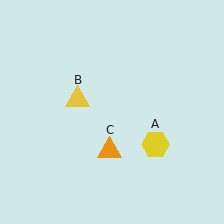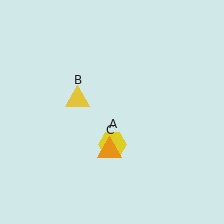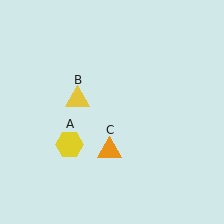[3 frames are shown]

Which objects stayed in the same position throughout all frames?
Yellow triangle (object B) and orange triangle (object C) remained stationary.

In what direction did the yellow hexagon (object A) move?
The yellow hexagon (object A) moved left.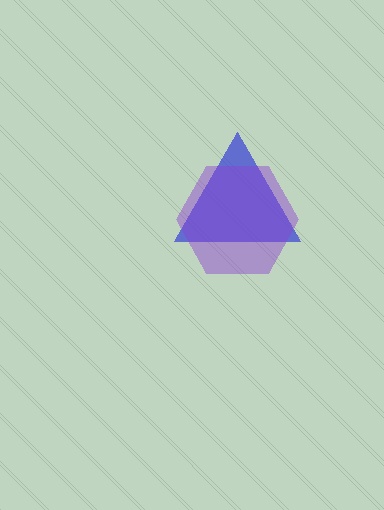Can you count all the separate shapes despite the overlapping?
Yes, there are 2 separate shapes.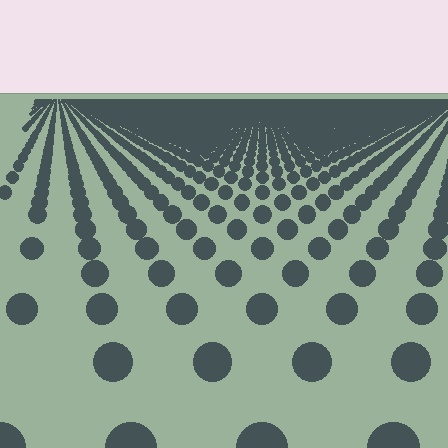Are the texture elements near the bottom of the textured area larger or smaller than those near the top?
Larger. Near the bottom, elements are closer to the viewer and appear at a bigger on-screen size.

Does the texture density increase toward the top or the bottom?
Density increases toward the top.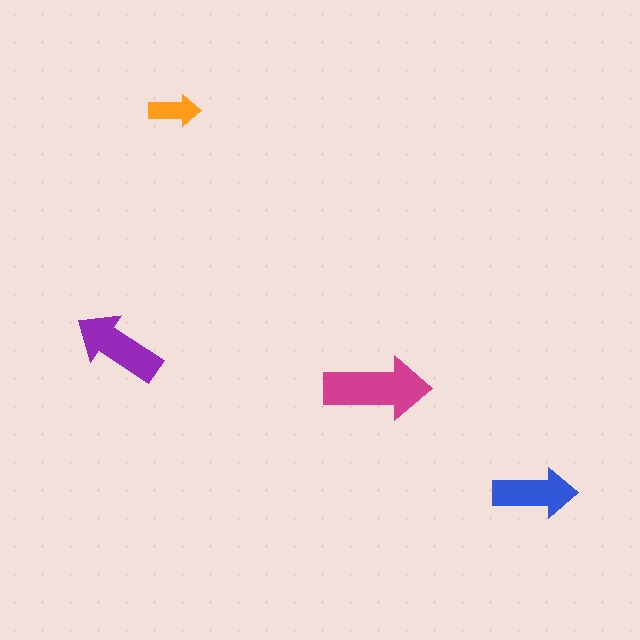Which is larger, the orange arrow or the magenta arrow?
The magenta one.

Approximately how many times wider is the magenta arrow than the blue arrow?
About 1.5 times wider.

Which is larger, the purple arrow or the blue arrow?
The purple one.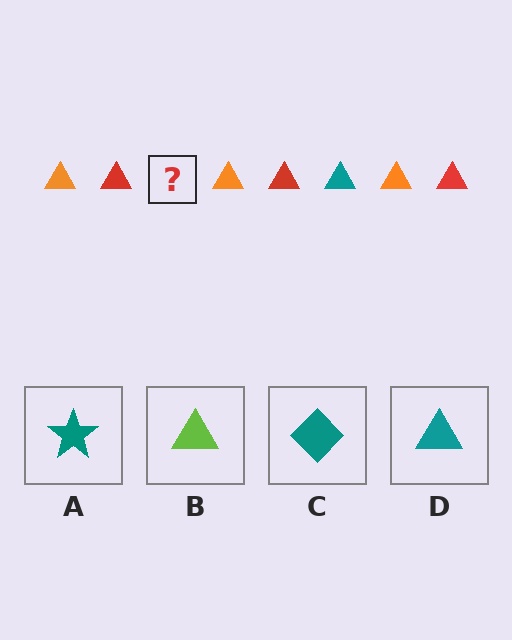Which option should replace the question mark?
Option D.